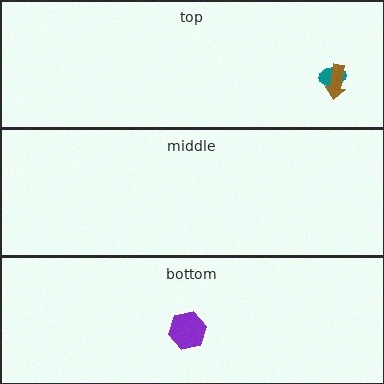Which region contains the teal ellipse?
The top region.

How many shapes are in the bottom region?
1.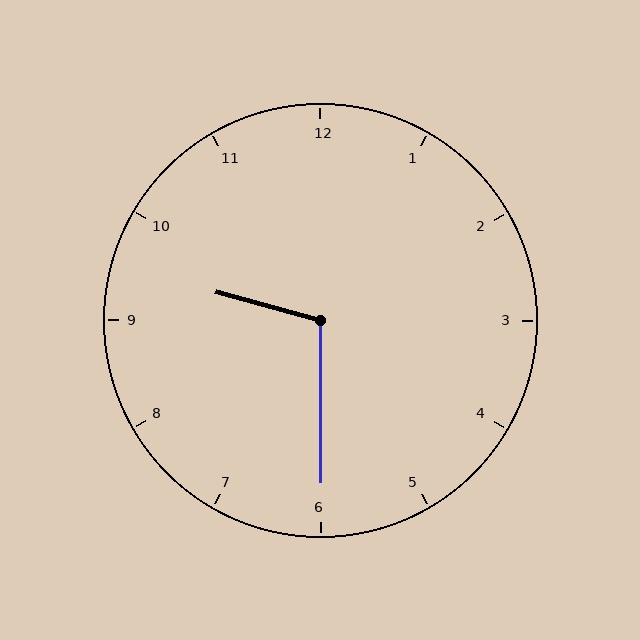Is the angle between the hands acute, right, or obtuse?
It is obtuse.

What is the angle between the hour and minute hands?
Approximately 105 degrees.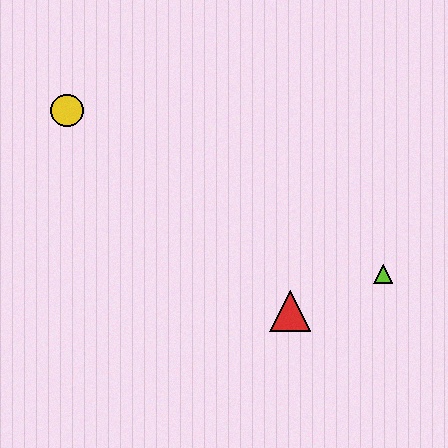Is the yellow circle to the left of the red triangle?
Yes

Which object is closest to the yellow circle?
The red triangle is closest to the yellow circle.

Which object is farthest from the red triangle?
The yellow circle is farthest from the red triangle.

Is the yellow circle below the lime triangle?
No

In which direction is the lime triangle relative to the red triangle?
The lime triangle is to the right of the red triangle.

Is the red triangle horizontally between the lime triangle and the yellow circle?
Yes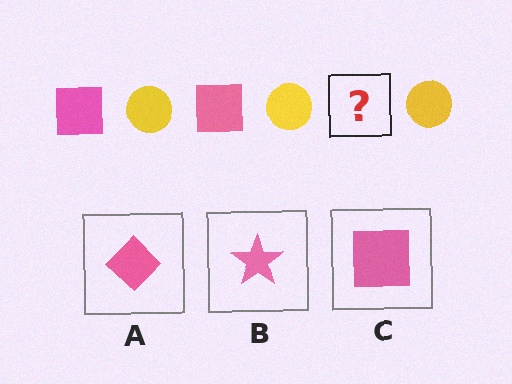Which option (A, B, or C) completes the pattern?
C.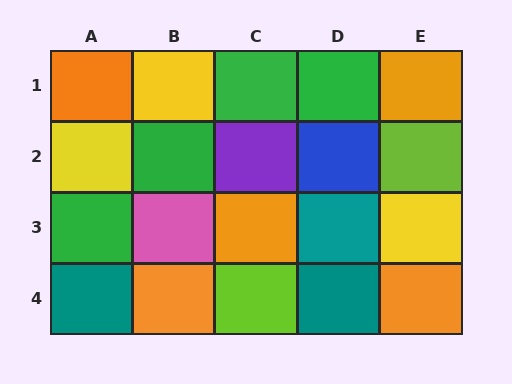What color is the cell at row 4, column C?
Lime.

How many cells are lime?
2 cells are lime.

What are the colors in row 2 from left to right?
Yellow, green, purple, blue, lime.